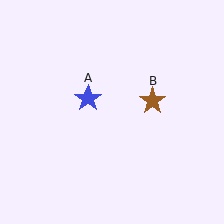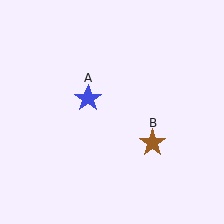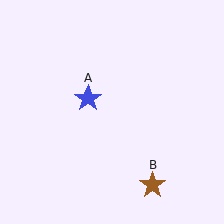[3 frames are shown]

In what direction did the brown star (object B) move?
The brown star (object B) moved down.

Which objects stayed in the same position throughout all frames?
Blue star (object A) remained stationary.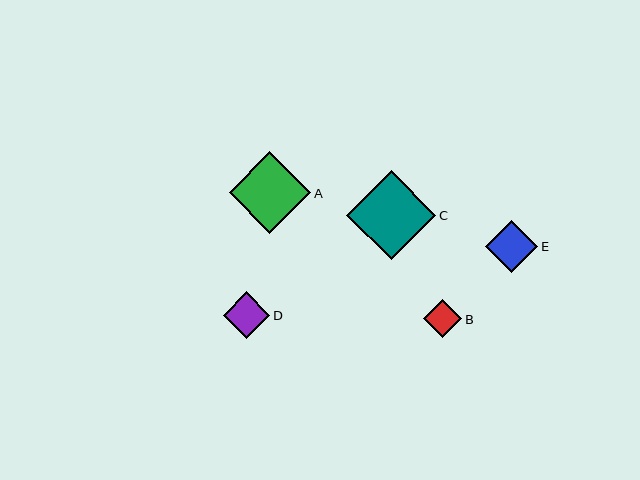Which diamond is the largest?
Diamond C is the largest with a size of approximately 89 pixels.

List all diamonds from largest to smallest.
From largest to smallest: C, A, E, D, B.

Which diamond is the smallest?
Diamond B is the smallest with a size of approximately 38 pixels.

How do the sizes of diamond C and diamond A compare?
Diamond C and diamond A are approximately the same size.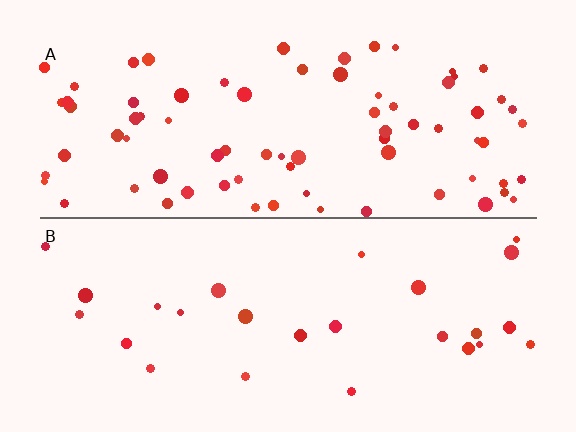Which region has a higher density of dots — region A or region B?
A (the top).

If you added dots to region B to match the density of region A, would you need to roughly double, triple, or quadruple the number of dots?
Approximately triple.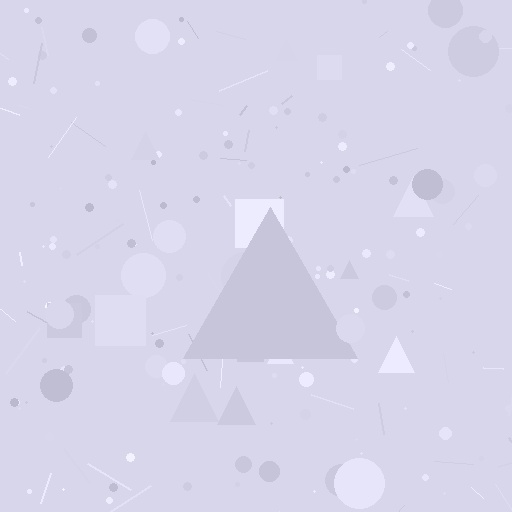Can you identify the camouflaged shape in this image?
The camouflaged shape is a triangle.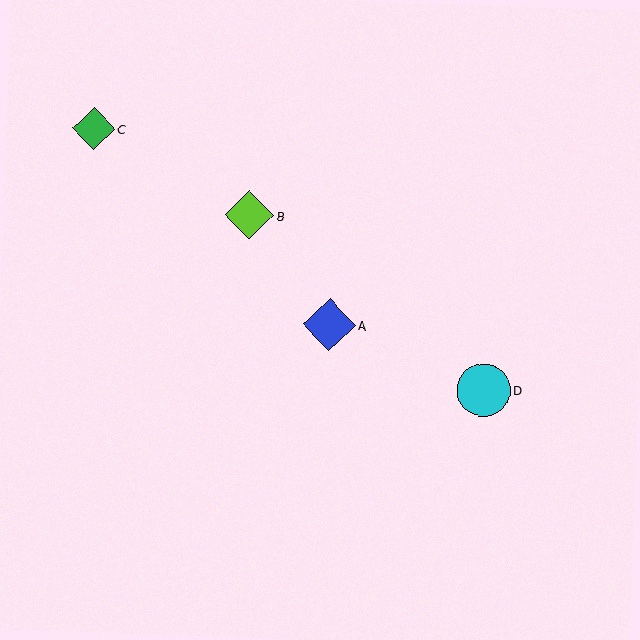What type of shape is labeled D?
Shape D is a cyan circle.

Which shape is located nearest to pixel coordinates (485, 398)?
The cyan circle (labeled D) at (484, 390) is nearest to that location.